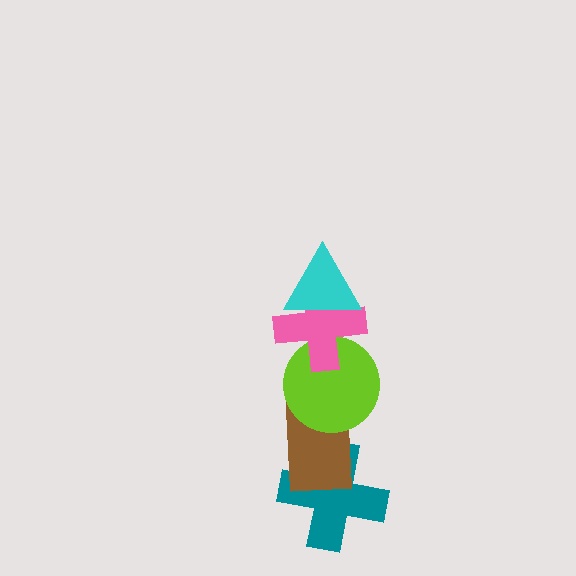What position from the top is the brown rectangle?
The brown rectangle is 4th from the top.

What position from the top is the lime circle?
The lime circle is 3rd from the top.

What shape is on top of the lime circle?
The pink cross is on top of the lime circle.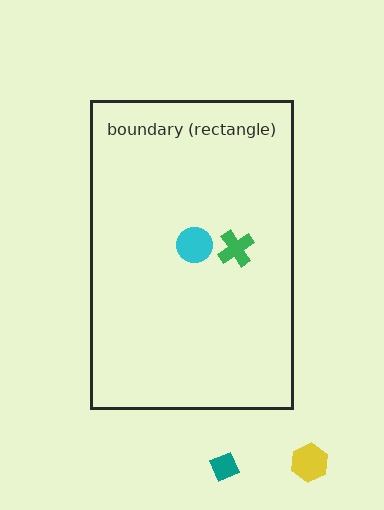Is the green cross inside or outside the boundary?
Inside.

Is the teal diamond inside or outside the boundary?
Outside.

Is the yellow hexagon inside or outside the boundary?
Outside.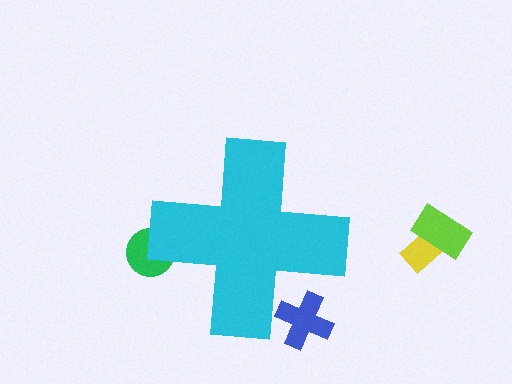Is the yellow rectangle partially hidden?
No, the yellow rectangle is fully visible.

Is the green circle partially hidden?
Yes, the green circle is partially hidden behind the cyan cross.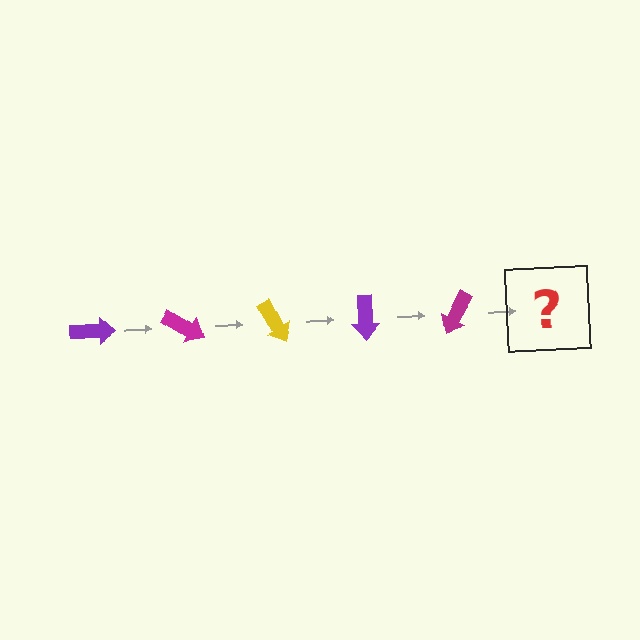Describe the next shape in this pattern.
It should be a yellow arrow, rotated 150 degrees from the start.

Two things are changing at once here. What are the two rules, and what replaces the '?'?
The two rules are that it rotates 30 degrees each step and the color cycles through purple, magenta, and yellow. The '?' should be a yellow arrow, rotated 150 degrees from the start.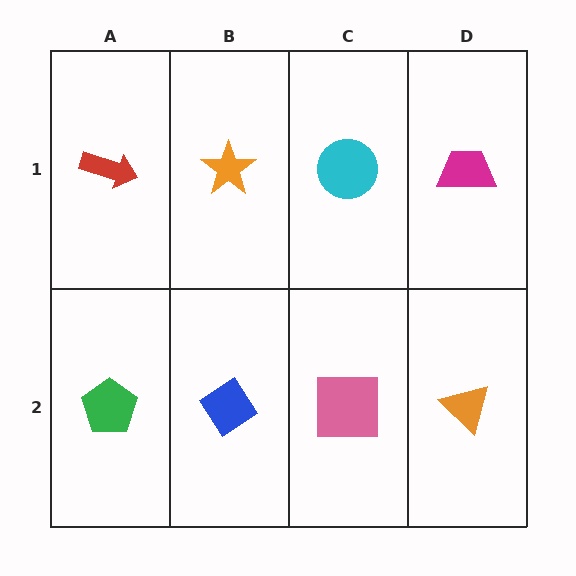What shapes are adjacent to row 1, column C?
A pink square (row 2, column C), an orange star (row 1, column B), a magenta trapezoid (row 1, column D).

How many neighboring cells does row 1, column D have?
2.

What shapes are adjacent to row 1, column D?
An orange triangle (row 2, column D), a cyan circle (row 1, column C).